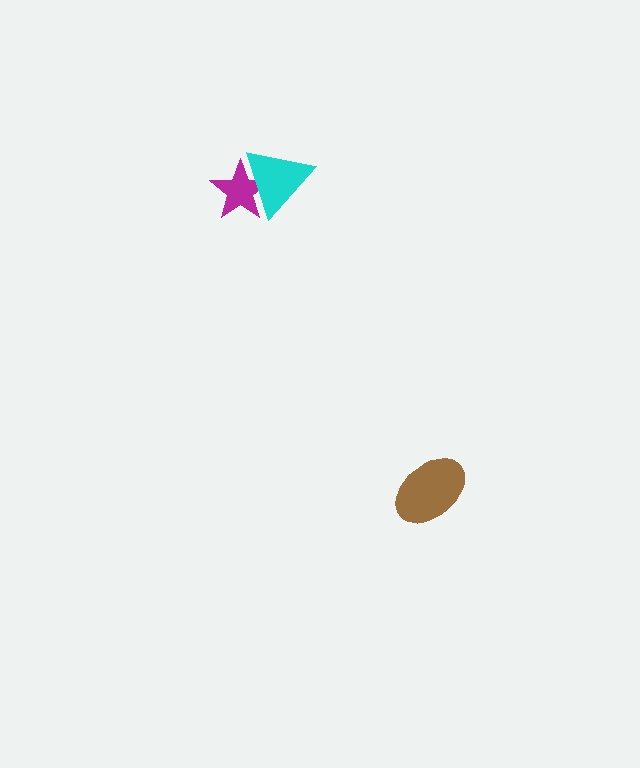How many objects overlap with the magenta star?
1 object overlaps with the magenta star.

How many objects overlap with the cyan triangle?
1 object overlaps with the cyan triangle.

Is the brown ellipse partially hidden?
No, no other shape covers it.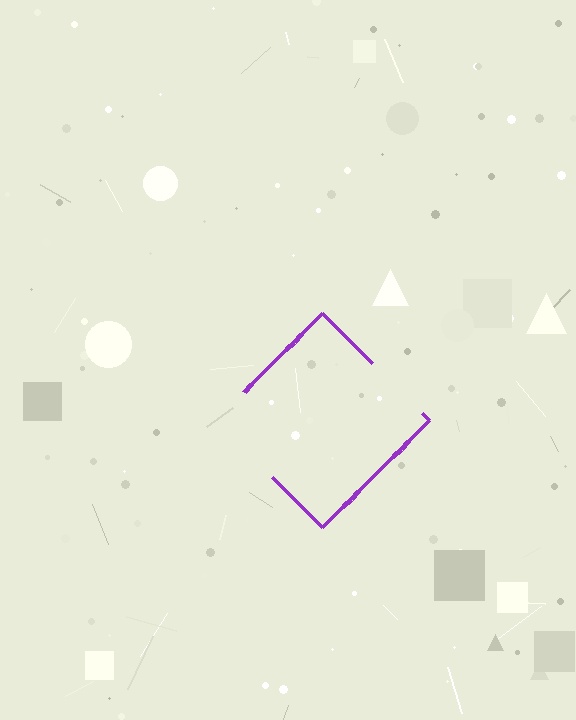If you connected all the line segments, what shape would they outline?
They would outline a diamond.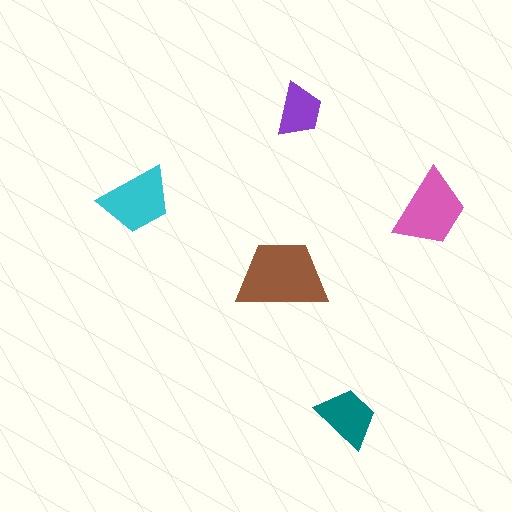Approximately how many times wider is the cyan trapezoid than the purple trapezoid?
About 1.5 times wider.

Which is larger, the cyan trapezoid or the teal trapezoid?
The cyan one.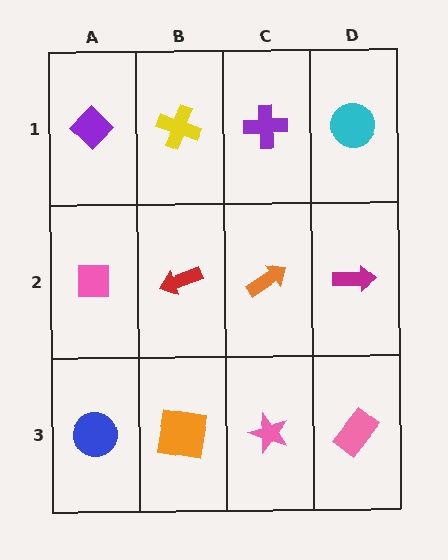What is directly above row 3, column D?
A magenta arrow.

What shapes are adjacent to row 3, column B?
A red arrow (row 2, column B), a blue circle (row 3, column A), a pink star (row 3, column C).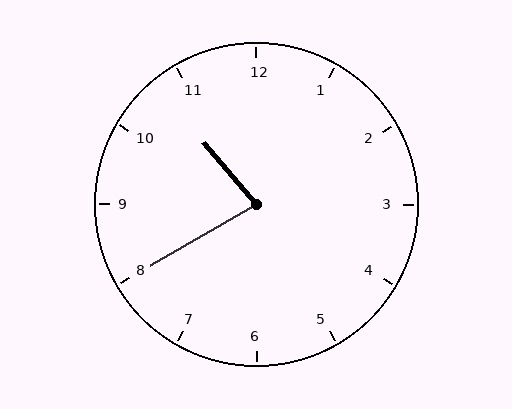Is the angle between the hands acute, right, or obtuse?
It is acute.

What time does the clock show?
10:40.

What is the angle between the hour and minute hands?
Approximately 80 degrees.